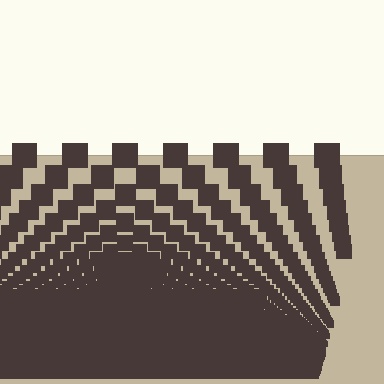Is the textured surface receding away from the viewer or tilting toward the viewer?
The surface appears to tilt toward the viewer. Texture elements get larger and sparser toward the top.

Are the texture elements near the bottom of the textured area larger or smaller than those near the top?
Smaller. The gradient is inverted — elements near the bottom are smaller and denser.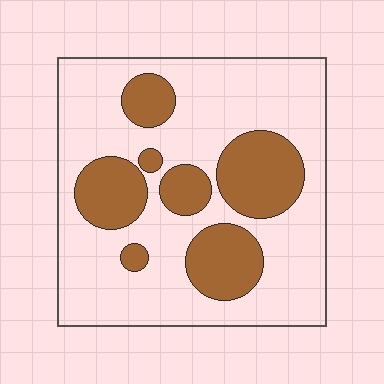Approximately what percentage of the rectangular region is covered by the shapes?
Approximately 30%.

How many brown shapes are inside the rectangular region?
7.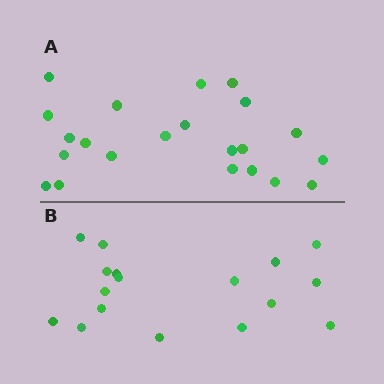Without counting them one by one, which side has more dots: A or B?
Region A (the top region) has more dots.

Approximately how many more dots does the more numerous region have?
Region A has about 5 more dots than region B.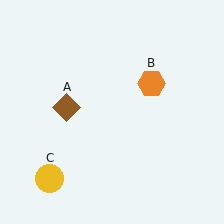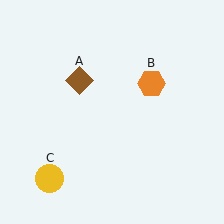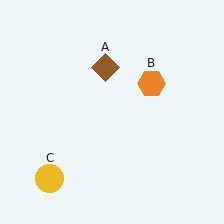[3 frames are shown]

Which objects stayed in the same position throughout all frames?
Orange hexagon (object B) and yellow circle (object C) remained stationary.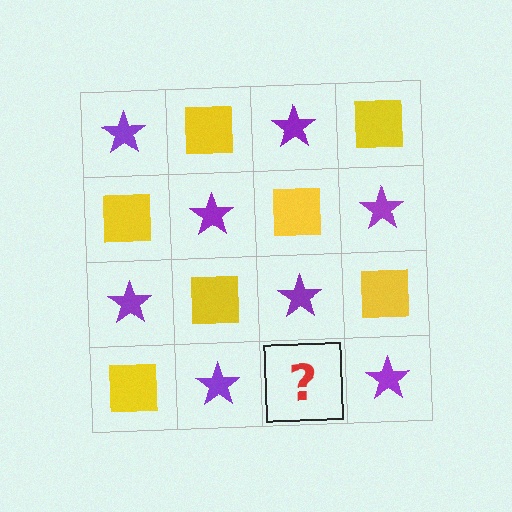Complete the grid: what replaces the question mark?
The question mark should be replaced with a yellow square.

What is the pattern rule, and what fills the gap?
The rule is that it alternates purple star and yellow square in a checkerboard pattern. The gap should be filled with a yellow square.